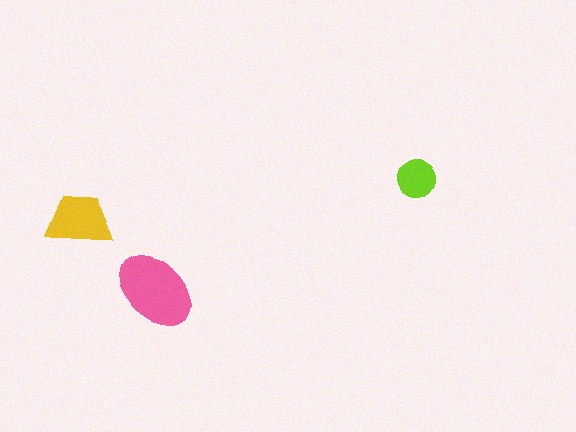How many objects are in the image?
There are 3 objects in the image.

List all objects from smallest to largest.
The lime circle, the yellow trapezoid, the pink ellipse.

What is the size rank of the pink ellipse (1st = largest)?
1st.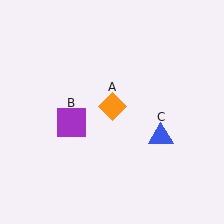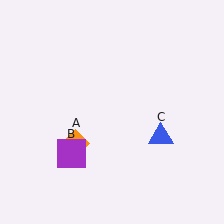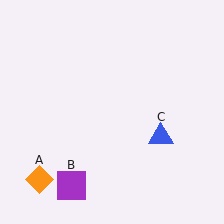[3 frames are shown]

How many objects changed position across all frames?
2 objects changed position: orange diamond (object A), purple square (object B).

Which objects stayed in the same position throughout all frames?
Blue triangle (object C) remained stationary.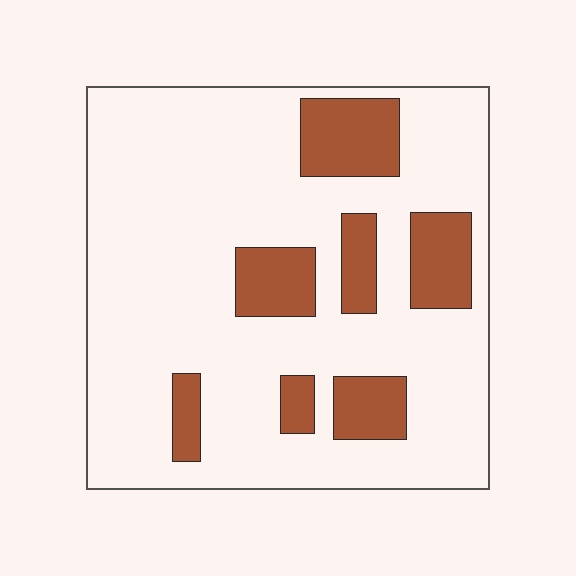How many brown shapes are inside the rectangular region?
7.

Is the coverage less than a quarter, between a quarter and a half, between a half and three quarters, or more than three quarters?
Less than a quarter.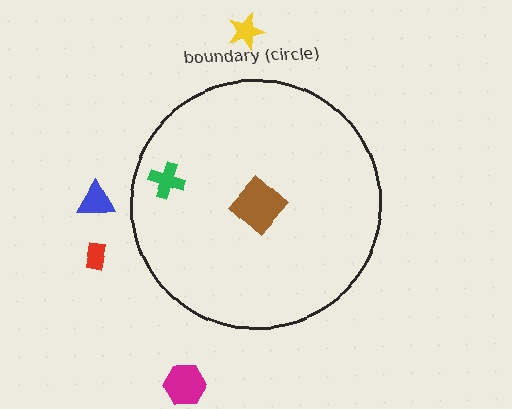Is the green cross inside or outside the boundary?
Inside.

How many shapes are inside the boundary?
2 inside, 4 outside.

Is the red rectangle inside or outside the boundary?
Outside.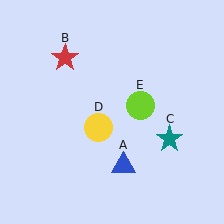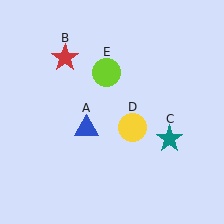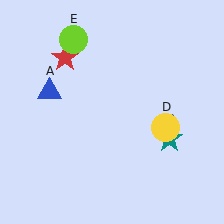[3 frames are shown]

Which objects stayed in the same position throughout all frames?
Red star (object B) and teal star (object C) remained stationary.